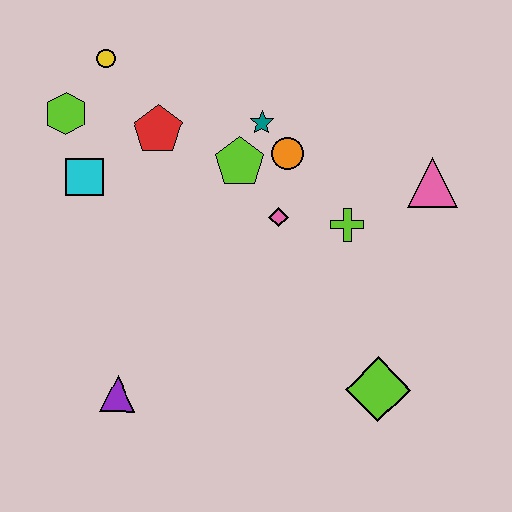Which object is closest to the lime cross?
The pink diamond is closest to the lime cross.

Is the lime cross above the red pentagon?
No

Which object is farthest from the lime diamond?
The yellow circle is farthest from the lime diamond.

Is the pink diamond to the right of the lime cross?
No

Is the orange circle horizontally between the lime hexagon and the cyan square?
No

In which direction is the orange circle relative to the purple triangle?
The orange circle is above the purple triangle.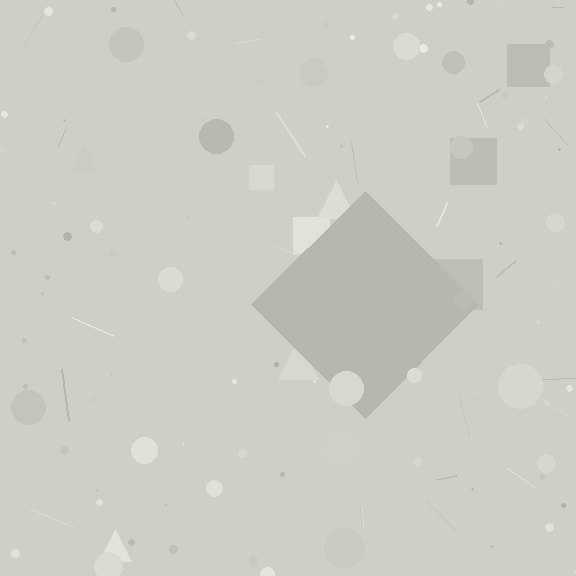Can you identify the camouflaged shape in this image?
The camouflaged shape is a diamond.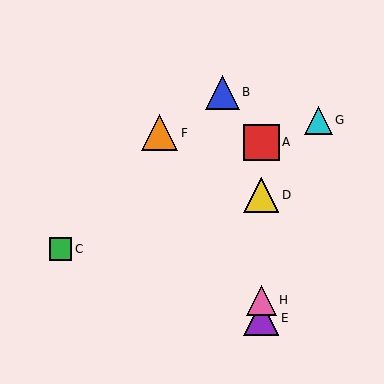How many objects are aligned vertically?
4 objects (A, D, E, H) are aligned vertically.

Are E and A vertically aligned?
Yes, both are at x≈261.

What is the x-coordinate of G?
Object G is at x≈318.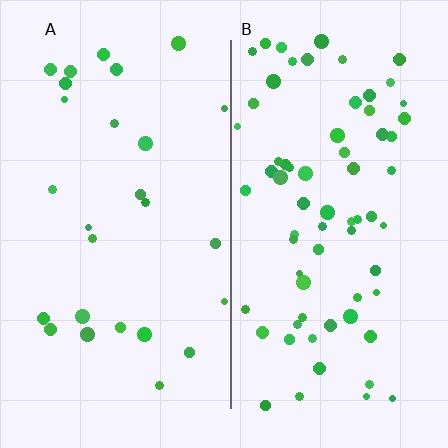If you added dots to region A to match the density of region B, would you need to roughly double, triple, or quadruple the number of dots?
Approximately triple.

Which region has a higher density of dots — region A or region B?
B (the right).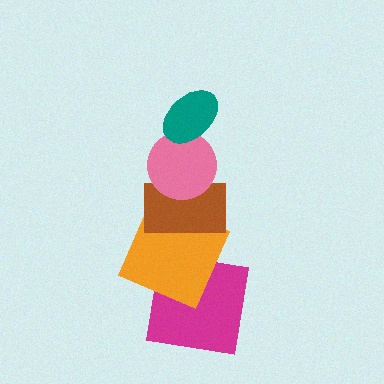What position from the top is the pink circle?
The pink circle is 2nd from the top.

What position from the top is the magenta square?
The magenta square is 5th from the top.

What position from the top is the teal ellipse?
The teal ellipse is 1st from the top.